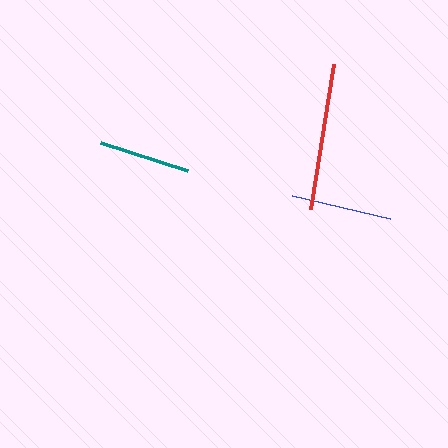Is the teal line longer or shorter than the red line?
The red line is longer than the teal line.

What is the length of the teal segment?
The teal segment is approximately 92 pixels long.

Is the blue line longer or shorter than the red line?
The red line is longer than the blue line.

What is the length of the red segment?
The red segment is approximately 146 pixels long.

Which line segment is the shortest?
The teal line is the shortest at approximately 92 pixels.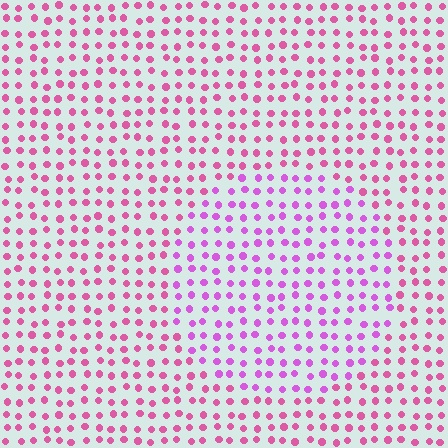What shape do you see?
I see a circle.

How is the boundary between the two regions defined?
The boundary is defined purely by a slight shift in hue (about 29 degrees). Spacing, size, and orientation are identical on both sides.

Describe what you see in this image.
The image is filled with small pink elements in a uniform arrangement. A circle-shaped region is visible where the elements are tinted to a slightly different hue, forming a subtle color boundary.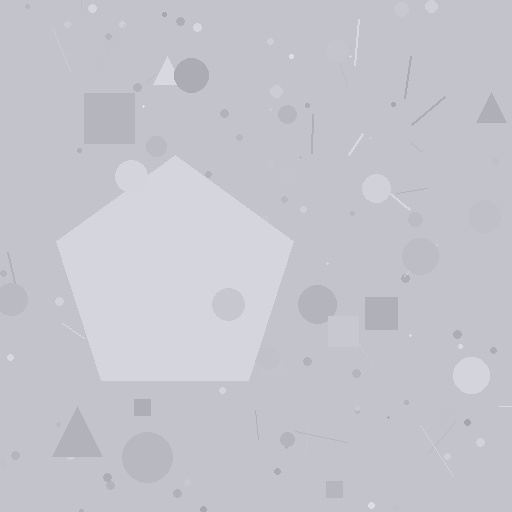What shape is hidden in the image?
A pentagon is hidden in the image.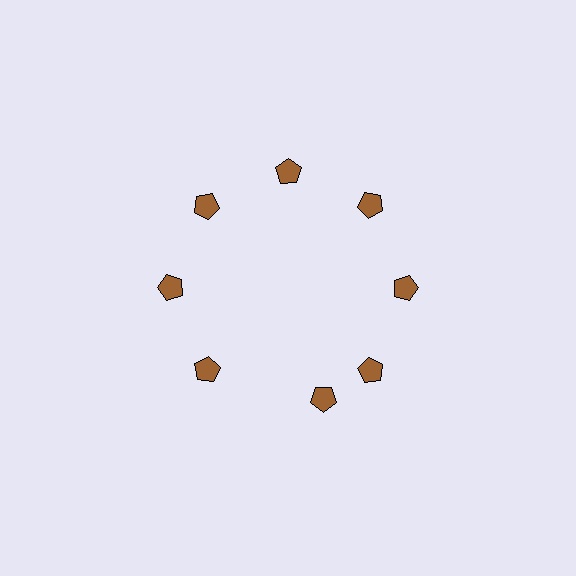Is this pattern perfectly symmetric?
No. The 8 brown pentagons are arranged in a ring, but one element near the 6 o'clock position is rotated out of alignment along the ring, breaking the 8-fold rotational symmetry.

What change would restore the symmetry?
The symmetry would be restored by rotating it back into even spacing with its neighbors so that all 8 pentagons sit at equal angles and equal distance from the center.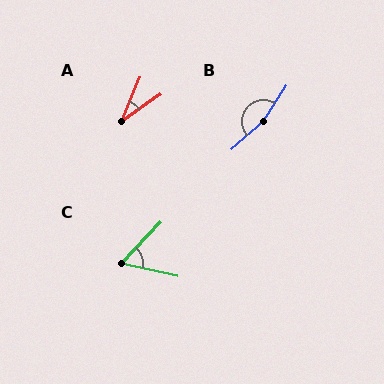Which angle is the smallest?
A, at approximately 32 degrees.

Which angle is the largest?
B, at approximately 164 degrees.